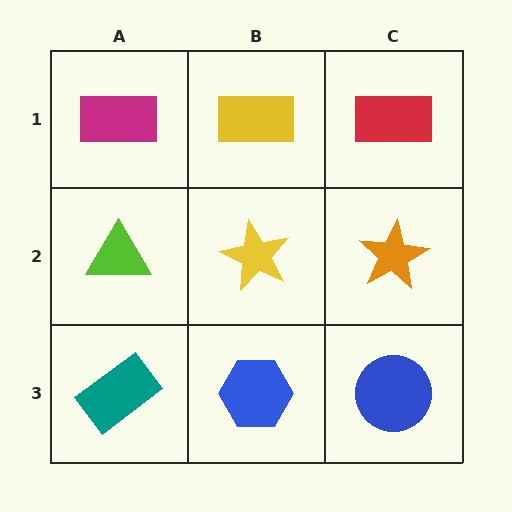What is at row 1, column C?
A red rectangle.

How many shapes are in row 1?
3 shapes.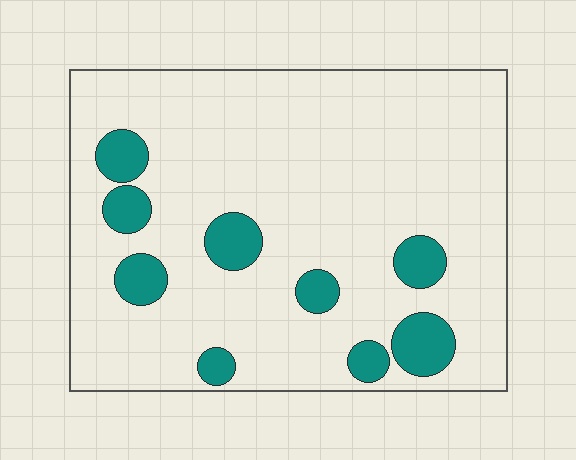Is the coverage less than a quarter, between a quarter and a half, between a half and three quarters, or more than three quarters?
Less than a quarter.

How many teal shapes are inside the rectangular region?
9.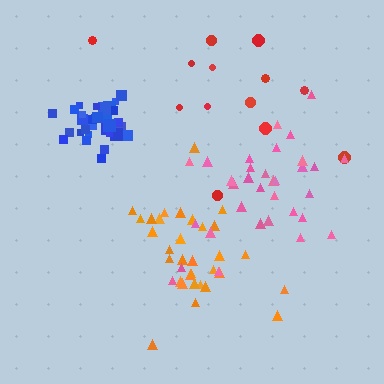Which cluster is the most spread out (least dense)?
Red.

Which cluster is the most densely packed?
Blue.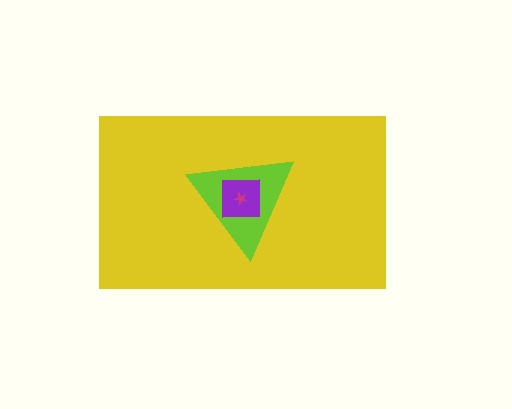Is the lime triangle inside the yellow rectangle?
Yes.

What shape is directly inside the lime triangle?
The purple square.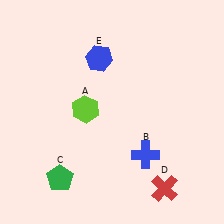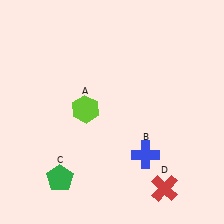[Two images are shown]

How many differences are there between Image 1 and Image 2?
There is 1 difference between the two images.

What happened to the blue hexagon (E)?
The blue hexagon (E) was removed in Image 2. It was in the top-left area of Image 1.